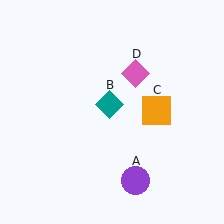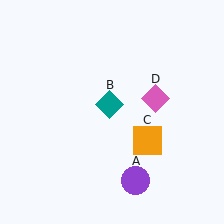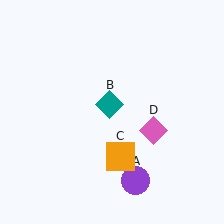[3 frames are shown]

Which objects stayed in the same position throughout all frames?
Purple circle (object A) and teal diamond (object B) remained stationary.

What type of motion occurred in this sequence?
The orange square (object C), pink diamond (object D) rotated clockwise around the center of the scene.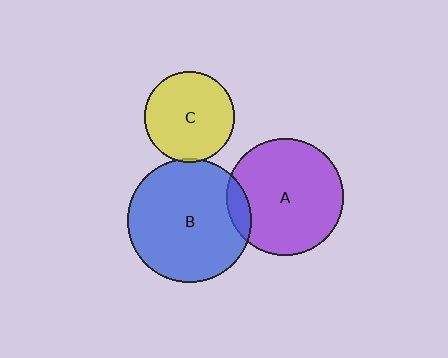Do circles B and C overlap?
Yes.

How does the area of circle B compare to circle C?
Approximately 1.9 times.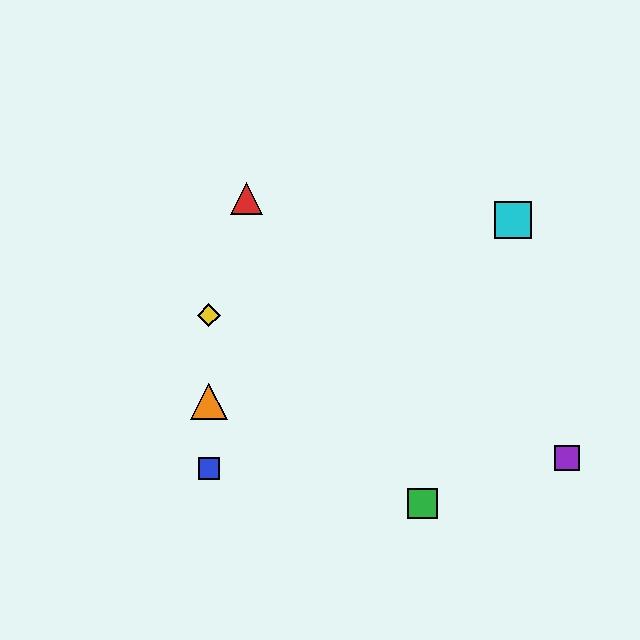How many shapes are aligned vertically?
3 shapes (the blue square, the yellow diamond, the orange triangle) are aligned vertically.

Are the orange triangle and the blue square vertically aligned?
Yes, both are at x≈209.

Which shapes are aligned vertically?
The blue square, the yellow diamond, the orange triangle are aligned vertically.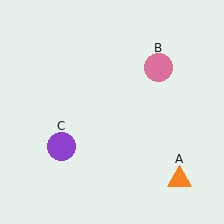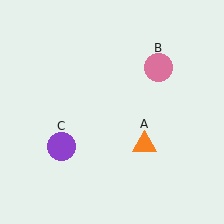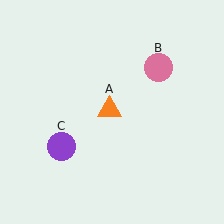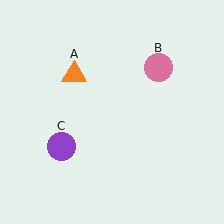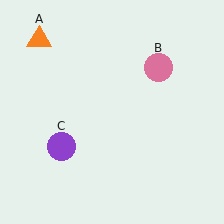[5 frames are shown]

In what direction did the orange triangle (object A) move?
The orange triangle (object A) moved up and to the left.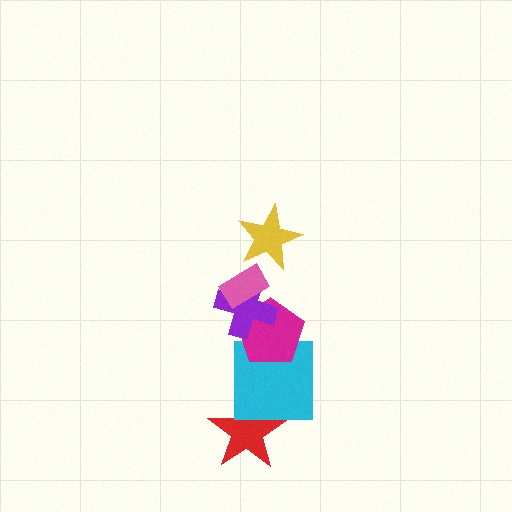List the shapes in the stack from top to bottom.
From top to bottom: the pink rectangle, the yellow star, the purple cross, the magenta pentagon, the cyan square, the red star.